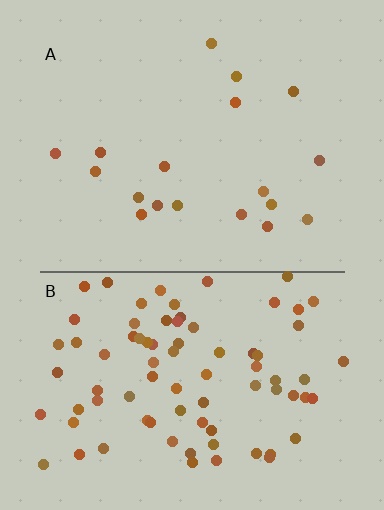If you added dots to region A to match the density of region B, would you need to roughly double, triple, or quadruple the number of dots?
Approximately quadruple.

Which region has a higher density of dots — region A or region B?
B (the bottom).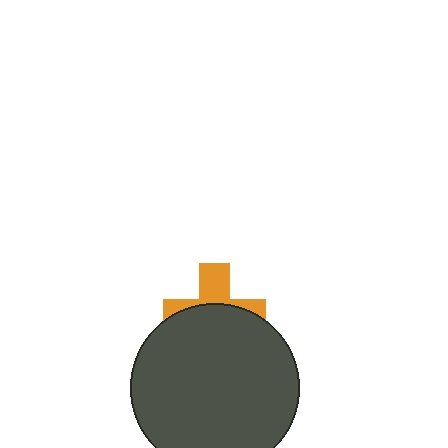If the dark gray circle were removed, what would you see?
You would see the complete orange cross.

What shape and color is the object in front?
The object in front is a dark gray circle.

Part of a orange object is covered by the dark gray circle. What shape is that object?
It is a cross.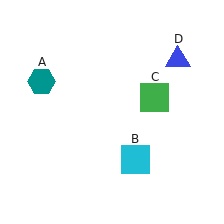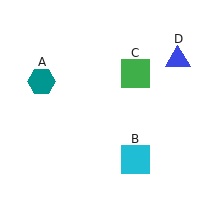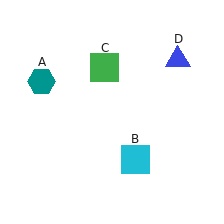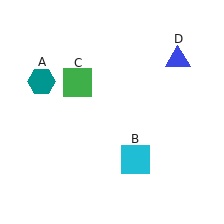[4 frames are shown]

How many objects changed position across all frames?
1 object changed position: green square (object C).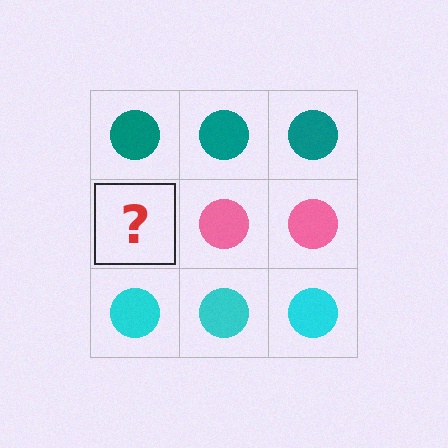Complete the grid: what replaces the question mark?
The question mark should be replaced with a pink circle.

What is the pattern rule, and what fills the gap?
The rule is that each row has a consistent color. The gap should be filled with a pink circle.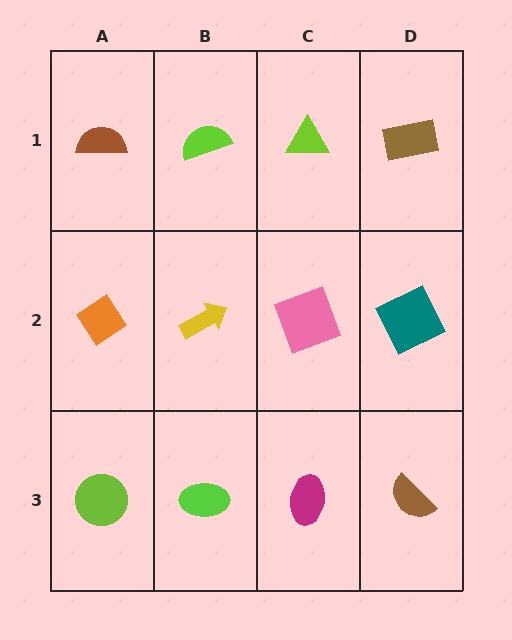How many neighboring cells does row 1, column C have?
3.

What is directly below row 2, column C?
A magenta ellipse.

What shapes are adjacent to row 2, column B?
A lime semicircle (row 1, column B), a lime ellipse (row 3, column B), an orange diamond (row 2, column A), a pink square (row 2, column C).